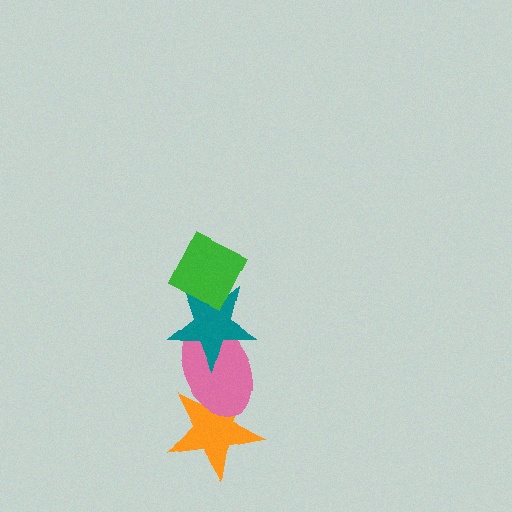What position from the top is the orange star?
The orange star is 4th from the top.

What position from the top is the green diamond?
The green diamond is 1st from the top.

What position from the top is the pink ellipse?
The pink ellipse is 3rd from the top.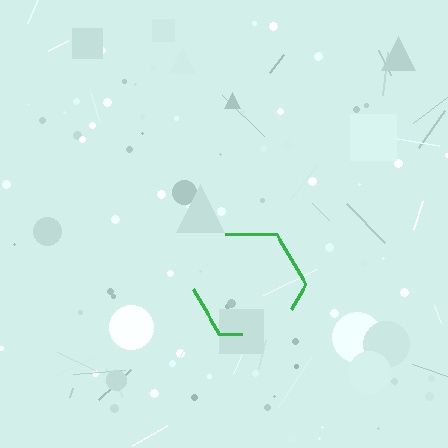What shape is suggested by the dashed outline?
The dashed outline suggests a hexagon.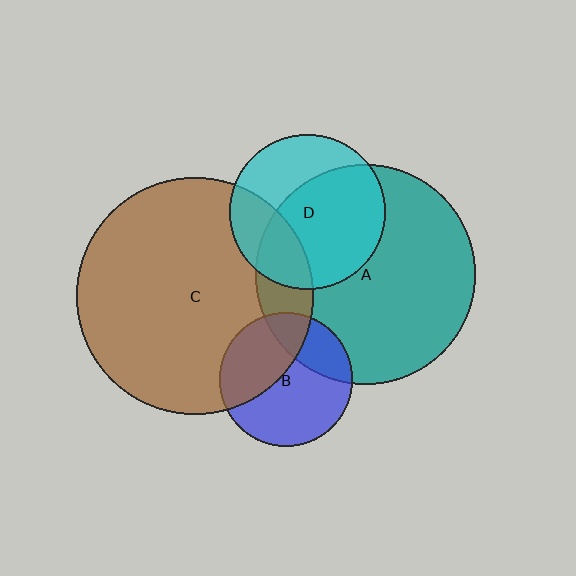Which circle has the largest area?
Circle C (brown).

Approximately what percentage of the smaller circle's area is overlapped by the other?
Approximately 60%.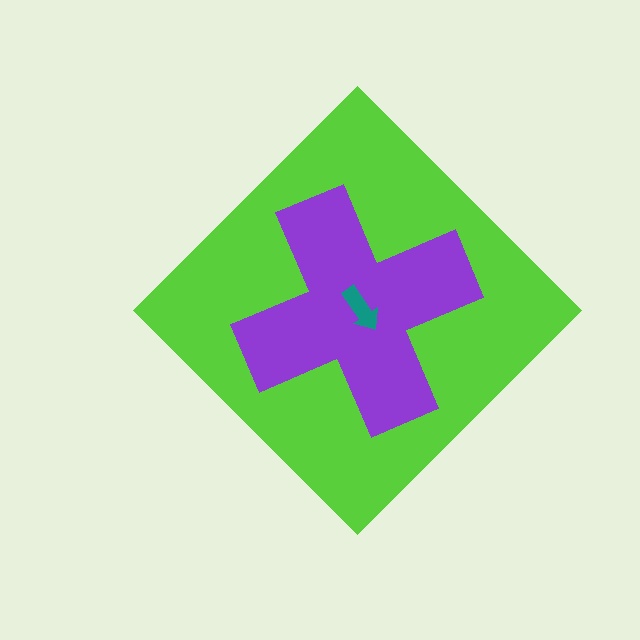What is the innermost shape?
The teal arrow.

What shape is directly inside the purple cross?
The teal arrow.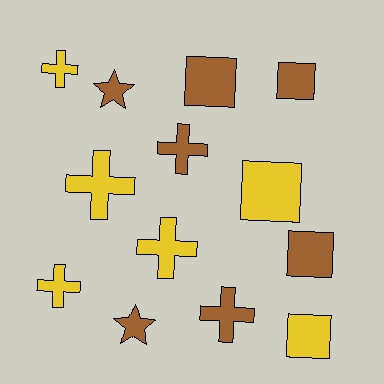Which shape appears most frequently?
Cross, with 6 objects.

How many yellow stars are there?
There are no yellow stars.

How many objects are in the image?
There are 13 objects.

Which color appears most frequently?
Brown, with 7 objects.